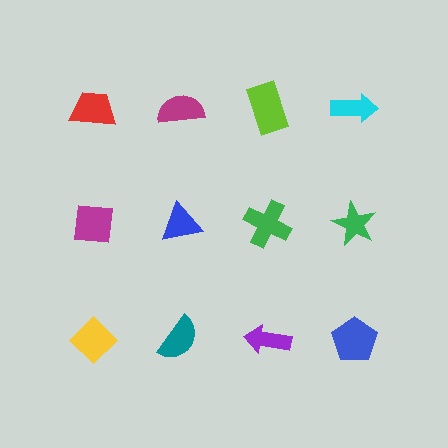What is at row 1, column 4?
A cyan arrow.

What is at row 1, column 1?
A red trapezoid.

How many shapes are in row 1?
4 shapes.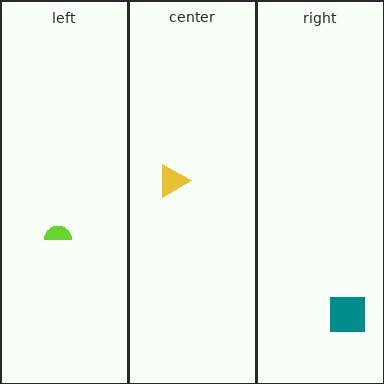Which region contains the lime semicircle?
The left region.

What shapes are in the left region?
The lime semicircle.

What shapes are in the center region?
The yellow triangle.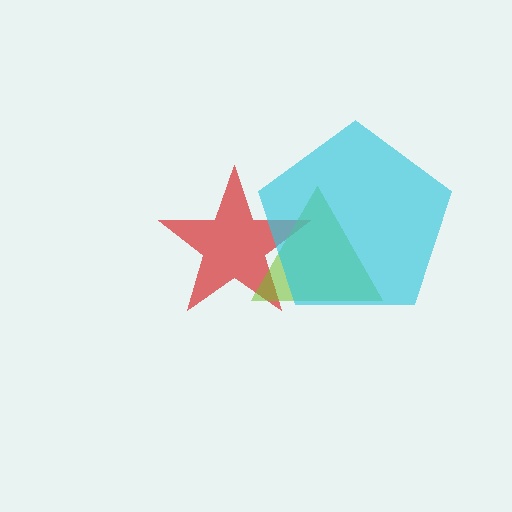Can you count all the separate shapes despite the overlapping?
Yes, there are 3 separate shapes.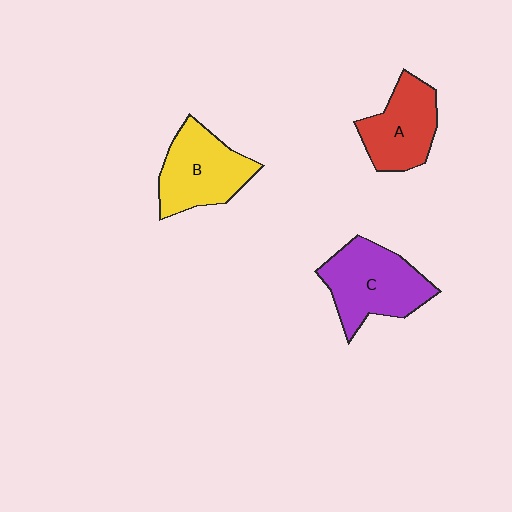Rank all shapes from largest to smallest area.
From largest to smallest: C (purple), B (yellow), A (red).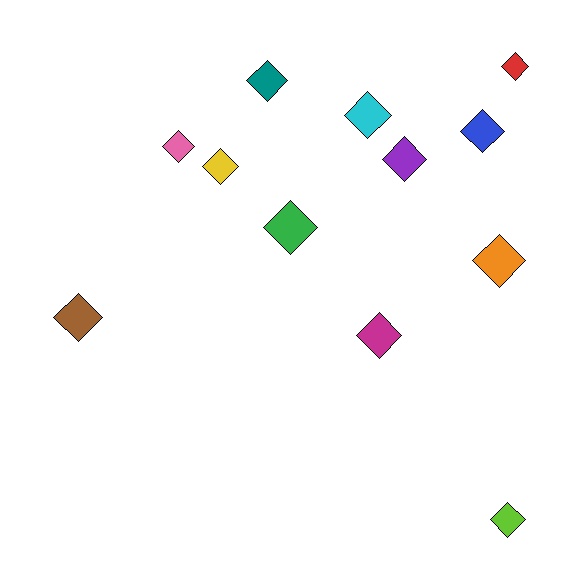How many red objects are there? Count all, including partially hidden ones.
There is 1 red object.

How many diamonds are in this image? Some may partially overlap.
There are 12 diamonds.